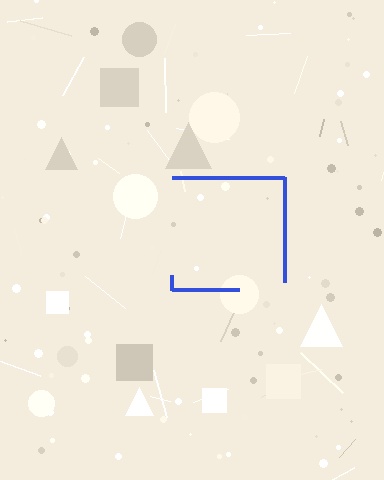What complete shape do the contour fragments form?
The contour fragments form a square.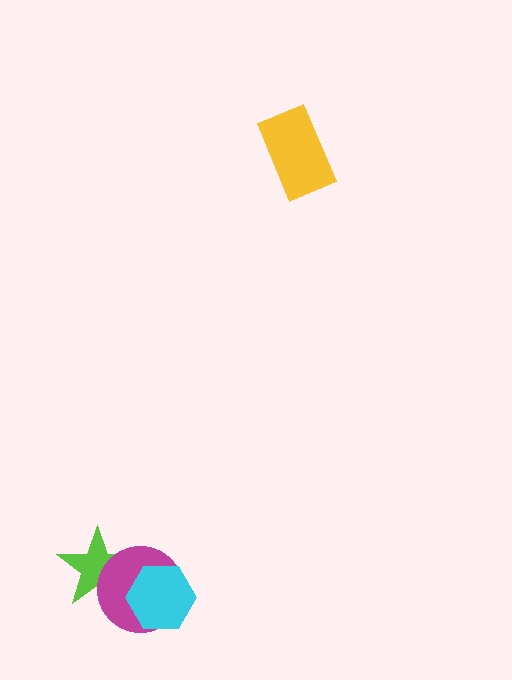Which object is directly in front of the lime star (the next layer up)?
The magenta circle is directly in front of the lime star.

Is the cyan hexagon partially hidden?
No, no other shape covers it.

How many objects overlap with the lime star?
2 objects overlap with the lime star.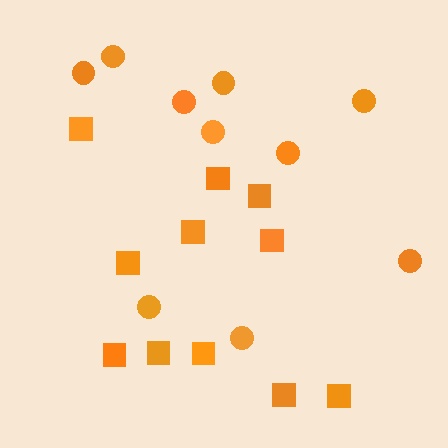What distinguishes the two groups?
There are 2 groups: one group of squares (11) and one group of circles (10).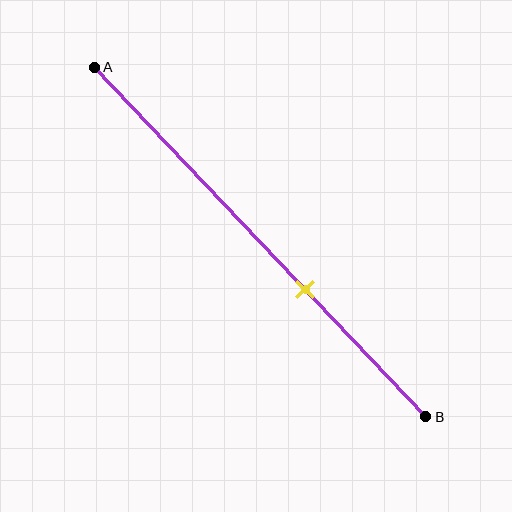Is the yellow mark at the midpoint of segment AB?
No, the mark is at about 65% from A, not at the 50% midpoint.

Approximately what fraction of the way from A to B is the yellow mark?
The yellow mark is approximately 65% of the way from A to B.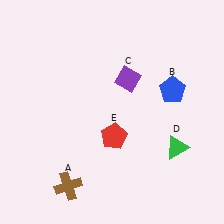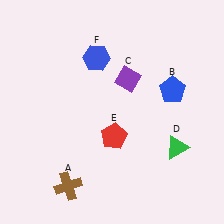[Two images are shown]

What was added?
A blue hexagon (F) was added in Image 2.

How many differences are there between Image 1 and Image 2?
There is 1 difference between the two images.